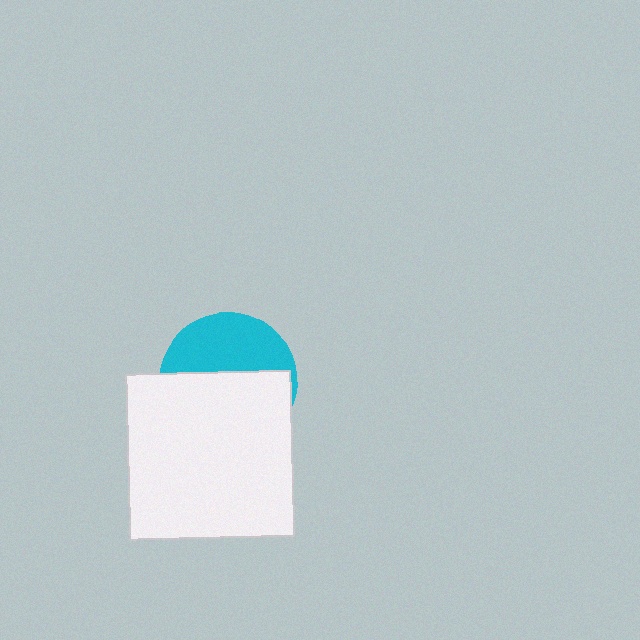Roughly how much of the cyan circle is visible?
A small part of it is visible (roughly 43%).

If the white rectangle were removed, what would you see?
You would see the complete cyan circle.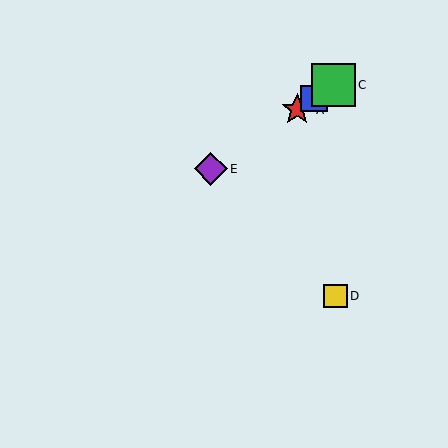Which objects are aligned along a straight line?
Objects A, B, C, E are aligned along a straight line.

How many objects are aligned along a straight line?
4 objects (A, B, C, E) are aligned along a straight line.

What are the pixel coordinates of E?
Object E is at (211, 169).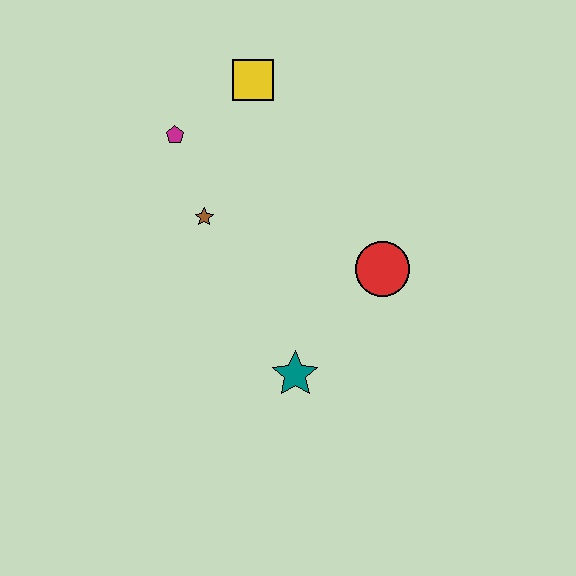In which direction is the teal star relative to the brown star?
The teal star is below the brown star.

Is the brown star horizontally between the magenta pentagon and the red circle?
Yes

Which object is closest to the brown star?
The magenta pentagon is closest to the brown star.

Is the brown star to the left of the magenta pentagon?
No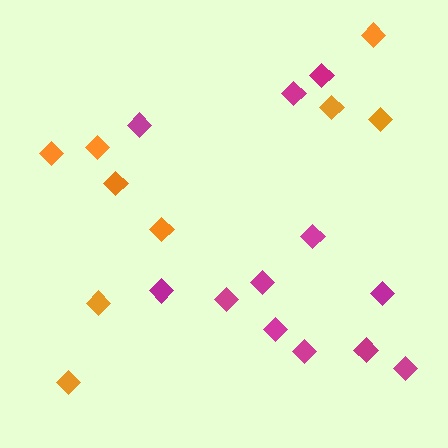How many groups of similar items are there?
There are 2 groups: one group of orange diamonds (9) and one group of magenta diamonds (12).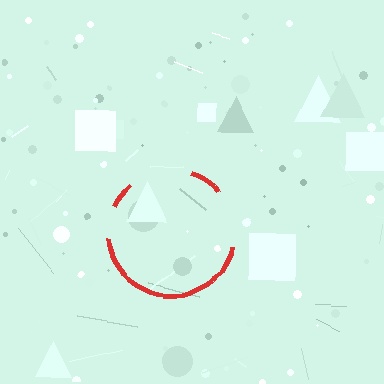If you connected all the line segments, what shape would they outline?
They would outline a circle.